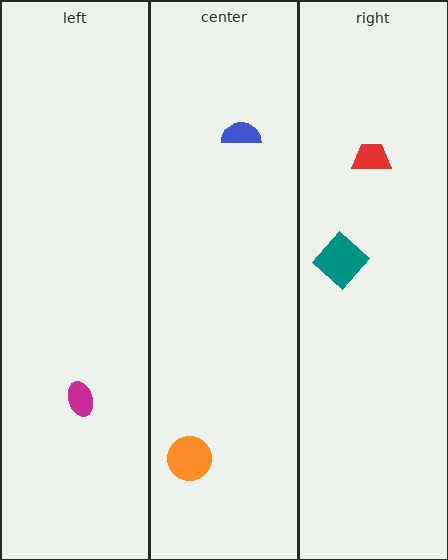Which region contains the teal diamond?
The right region.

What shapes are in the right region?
The teal diamond, the red trapezoid.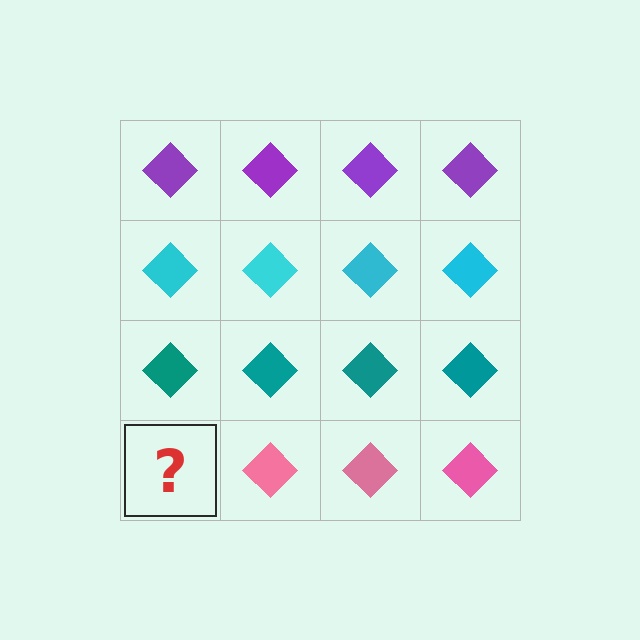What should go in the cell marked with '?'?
The missing cell should contain a pink diamond.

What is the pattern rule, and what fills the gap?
The rule is that each row has a consistent color. The gap should be filled with a pink diamond.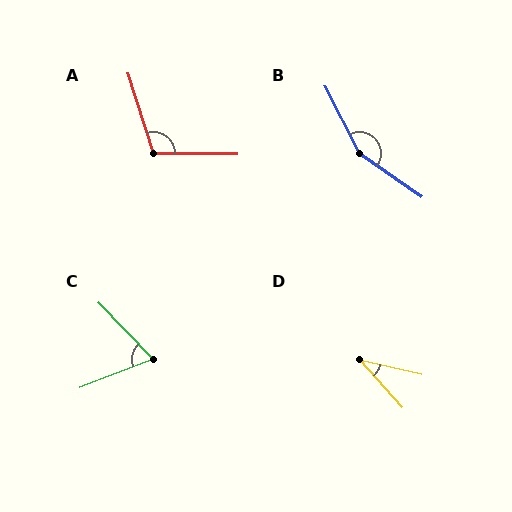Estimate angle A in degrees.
Approximately 107 degrees.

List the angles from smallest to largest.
D (34°), C (67°), A (107°), B (152°).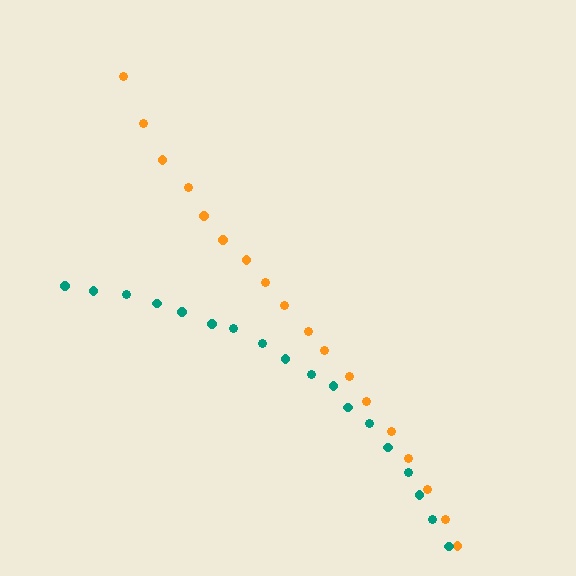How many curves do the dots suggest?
There are 2 distinct paths.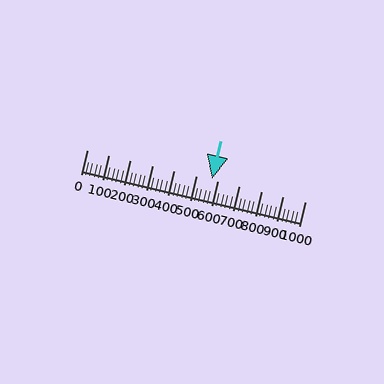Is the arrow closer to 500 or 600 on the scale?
The arrow is closer to 600.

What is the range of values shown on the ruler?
The ruler shows values from 0 to 1000.